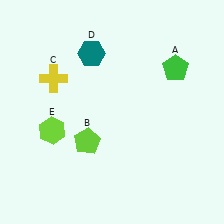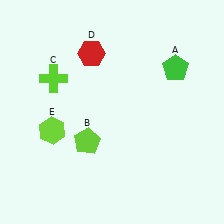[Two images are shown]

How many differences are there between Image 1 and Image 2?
There are 2 differences between the two images.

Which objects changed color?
C changed from yellow to lime. D changed from teal to red.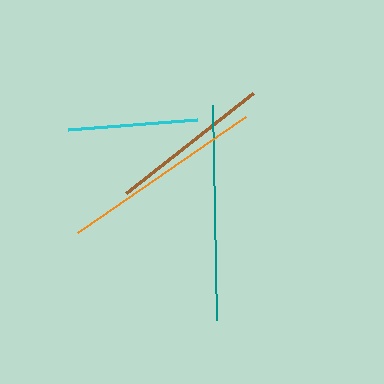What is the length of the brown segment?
The brown segment is approximately 162 pixels long.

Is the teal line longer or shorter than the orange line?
The teal line is longer than the orange line.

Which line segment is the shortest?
The cyan line is the shortest at approximately 130 pixels.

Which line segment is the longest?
The teal line is the longest at approximately 216 pixels.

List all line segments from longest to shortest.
From longest to shortest: teal, orange, brown, cyan.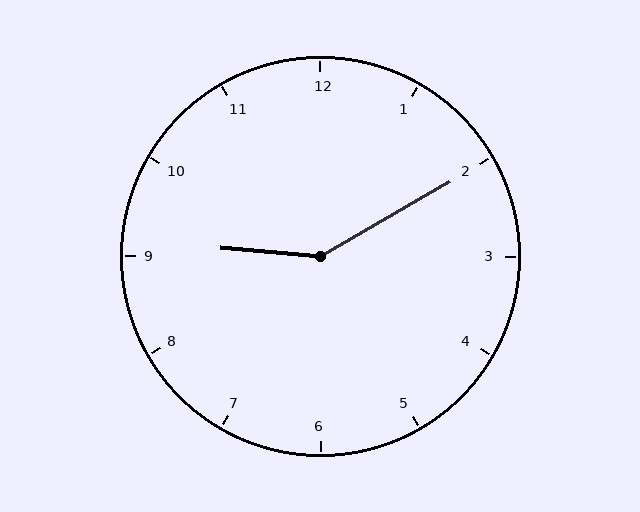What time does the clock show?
9:10.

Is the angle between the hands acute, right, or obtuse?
It is obtuse.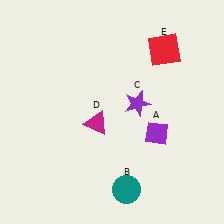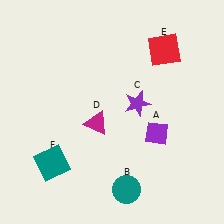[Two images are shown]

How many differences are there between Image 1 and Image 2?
There is 1 difference between the two images.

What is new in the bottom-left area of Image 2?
A teal square (F) was added in the bottom-left area of Image 2.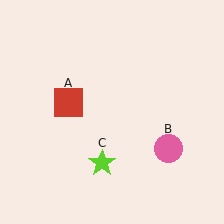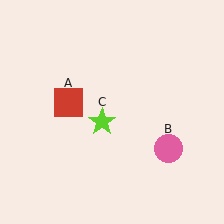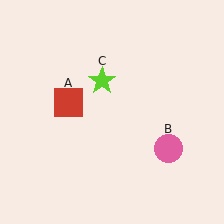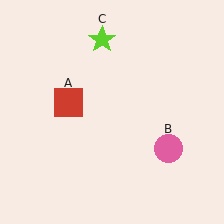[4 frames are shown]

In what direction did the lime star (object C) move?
The lime star (object C) moved up.